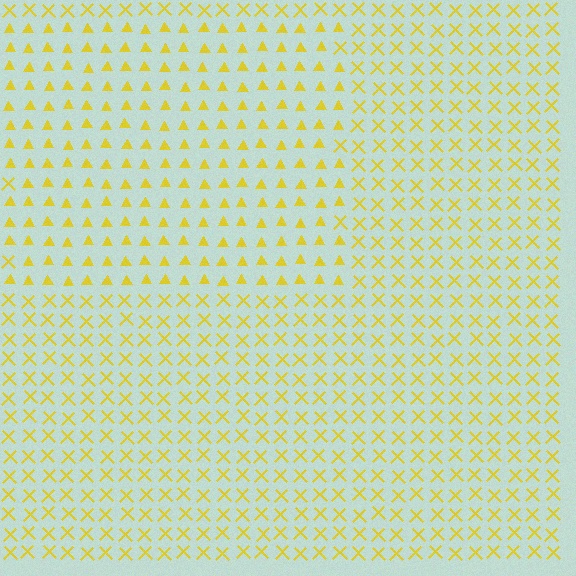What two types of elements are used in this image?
The image uses triangles inside the rectangle region and X marks outside it.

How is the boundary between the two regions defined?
The boundary is defined by a change in element shape: triangles inside vs. X marks outside. All elements share the same color and spacing.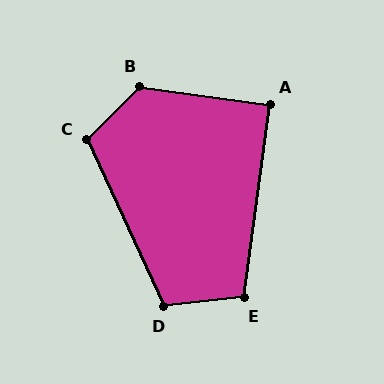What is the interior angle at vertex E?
Approximately 104 degrees (obtuse).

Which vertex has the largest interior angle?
B, at approximately 127 degrees.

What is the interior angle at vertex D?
Approximately 109 degrees (obtuse).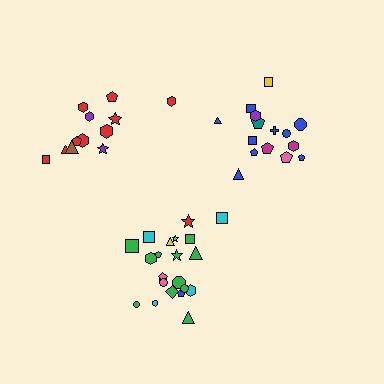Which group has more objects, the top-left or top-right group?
The top-right group.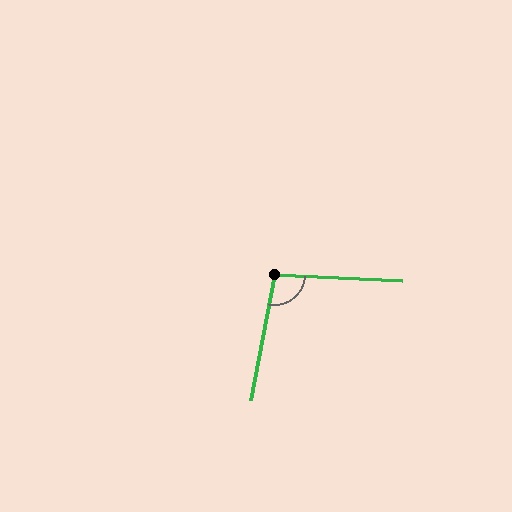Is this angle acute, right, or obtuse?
It is obtuse.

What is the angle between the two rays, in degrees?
Approximately 98 degrees.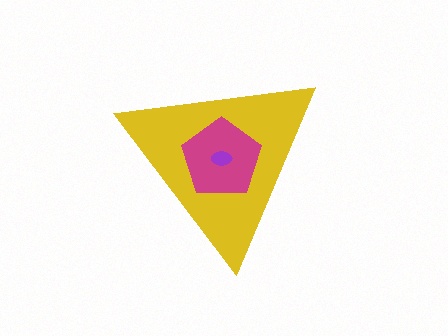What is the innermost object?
The purple ellipse.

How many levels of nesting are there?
3.